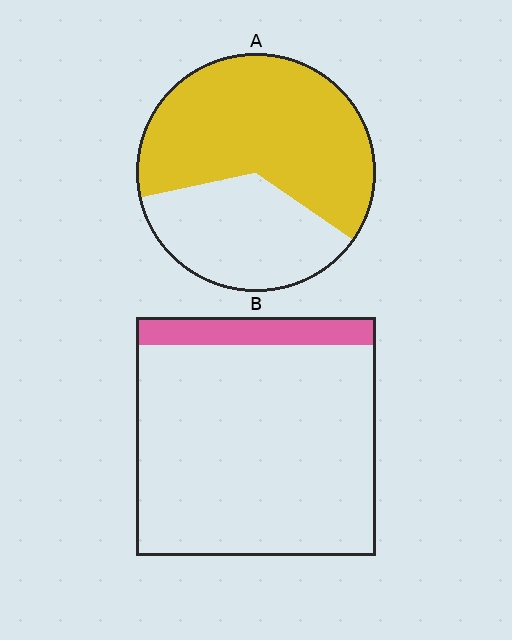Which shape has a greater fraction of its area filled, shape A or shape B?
Shape A.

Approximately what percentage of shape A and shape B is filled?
A is approximately 65% and B is approximately 10%.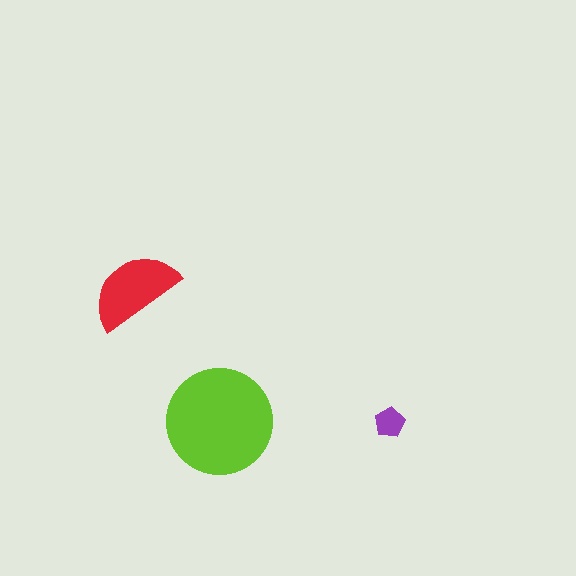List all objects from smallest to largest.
The purple pentagon, the red semicircle, the lime circle.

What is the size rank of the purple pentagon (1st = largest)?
3rd.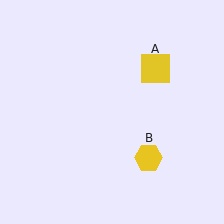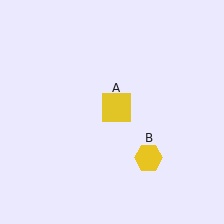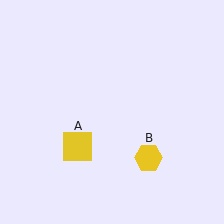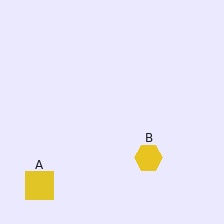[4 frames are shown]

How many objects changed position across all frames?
1 object changed position: yellow square (object A).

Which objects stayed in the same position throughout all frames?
Yellow hexagon (object B) remained stationary.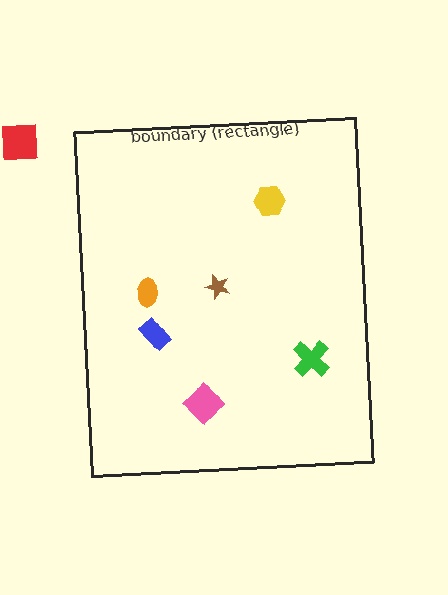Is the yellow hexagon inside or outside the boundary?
Inside.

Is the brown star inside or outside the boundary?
Inside.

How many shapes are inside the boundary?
6 inside, 1 outside.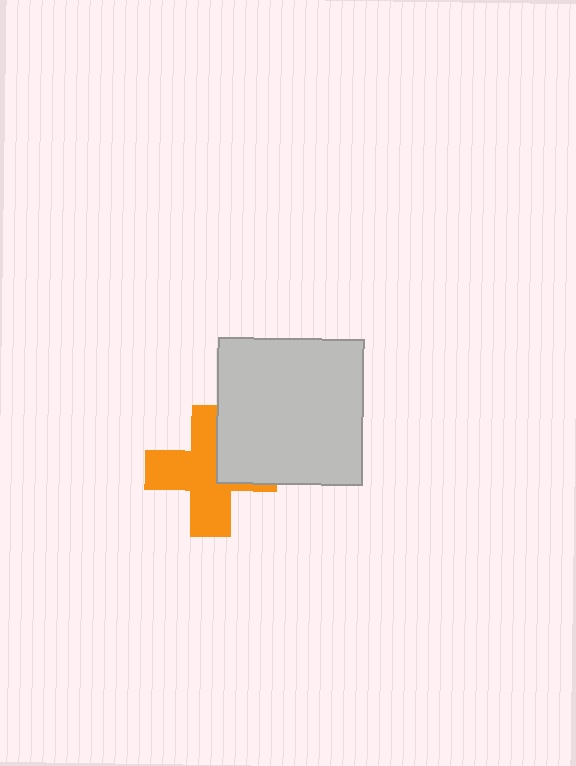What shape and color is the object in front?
The object in front is a light gray square.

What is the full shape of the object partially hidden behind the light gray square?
The partially hidden object is an orange cross.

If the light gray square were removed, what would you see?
You would see the complete orange cross.